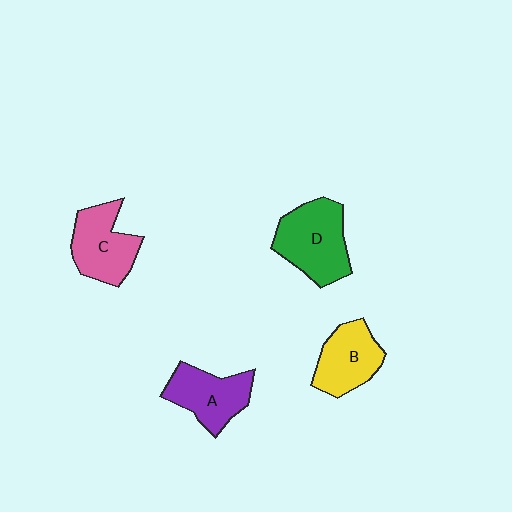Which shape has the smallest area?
Shape B (yellow).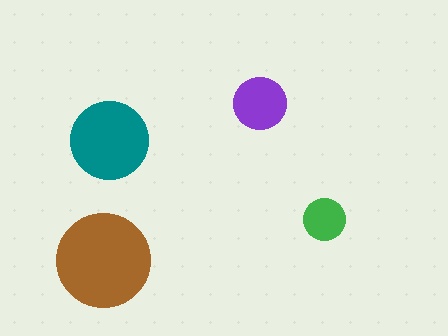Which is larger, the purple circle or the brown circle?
The brown one.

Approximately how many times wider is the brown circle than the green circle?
About 2.5 times wider.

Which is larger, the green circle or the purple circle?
The purple one.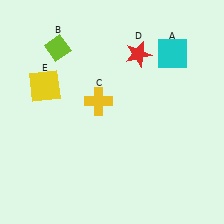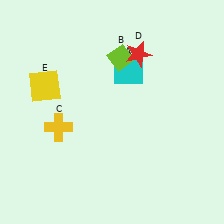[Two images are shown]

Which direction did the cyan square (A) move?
The cyan square (A) moved left.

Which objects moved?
The objects that moved are: the cyan square (A), the lime diamond (B), the yellow cross (C).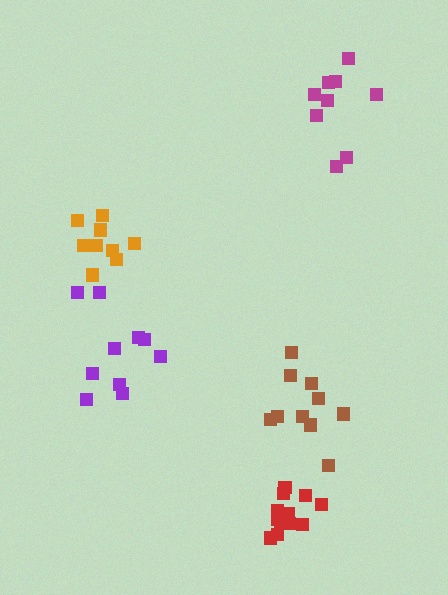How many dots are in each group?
Group 1: 10 dots, Group 2: 9 dots, Group 3: 10 dots, Group 4: 12 dots, Group 5: 10 dots (51 total).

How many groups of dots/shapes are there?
There are 5 groups.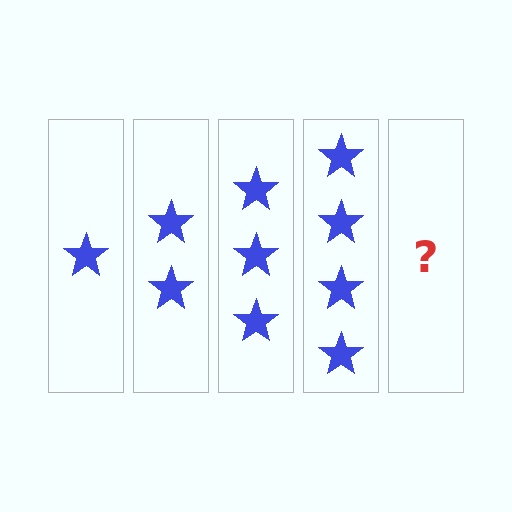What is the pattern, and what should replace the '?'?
The pattern is that each step adds one more star. The '?' should be 5 stars.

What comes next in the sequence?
The next element should be 5 stars.